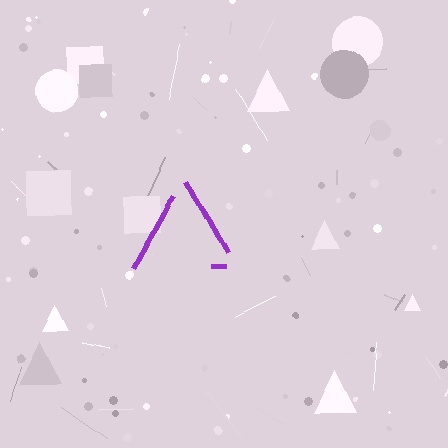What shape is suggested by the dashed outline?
The dashed outline suggests a triangle.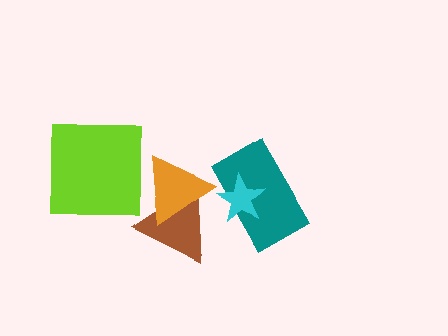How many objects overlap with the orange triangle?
1 object overlaps with the orange triangle.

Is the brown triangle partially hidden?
Yes, it is partially covered by another shape.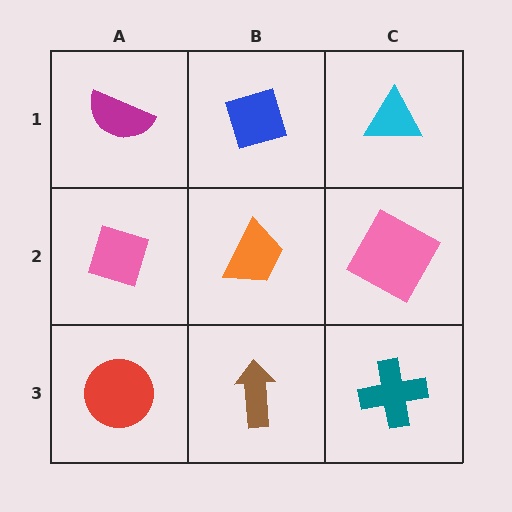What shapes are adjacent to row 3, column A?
A pink diamond (row 2, column A), a brown arrow (row 3, column B).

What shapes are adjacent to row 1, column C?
A pink square (row 2, column C), a blue diamond (row 1, column B).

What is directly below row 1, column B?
An orange trapezoid.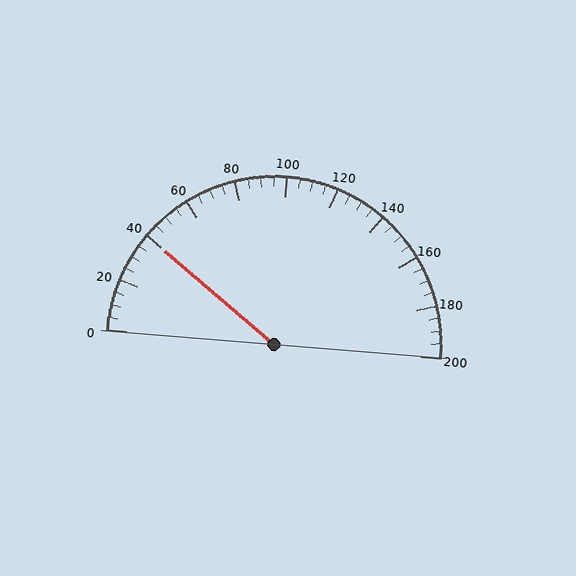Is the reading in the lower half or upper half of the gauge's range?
The reading is in the lower half of the range (0 to 200).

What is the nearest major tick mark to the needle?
The nearest major tick mark is 40.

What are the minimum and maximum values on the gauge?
The gauge ranges from 0 to 200.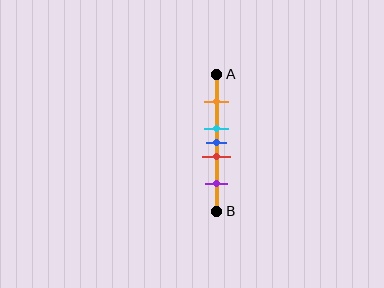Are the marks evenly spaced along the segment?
No, the marks are not evenly spaced.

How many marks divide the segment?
There are 5 marks dividing the segment.